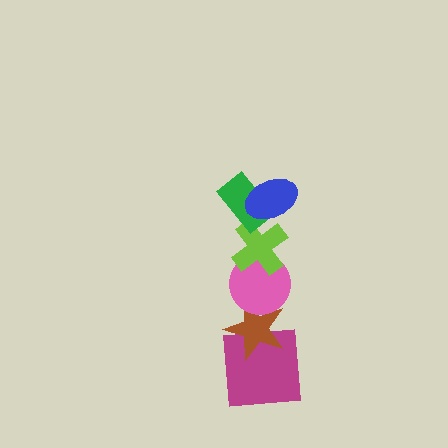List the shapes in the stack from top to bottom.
From top to bottom: the blue ellipse, the green rectangle, the lime cross, the pink circle, the brown star, the magenta square.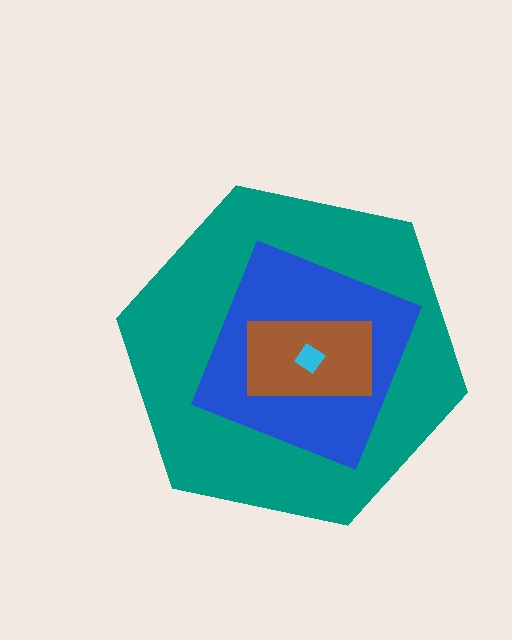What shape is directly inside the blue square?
The brown rectangle.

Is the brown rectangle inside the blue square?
Yes.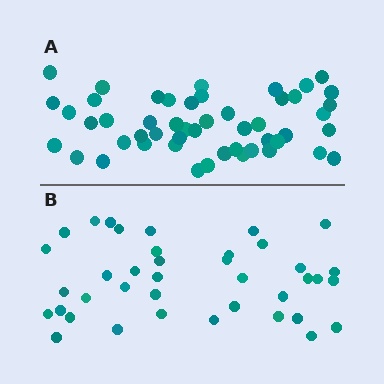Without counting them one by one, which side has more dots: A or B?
Region A (the top region) has more dots.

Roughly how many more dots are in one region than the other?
Region A has roughly 12 or so more dots than region B.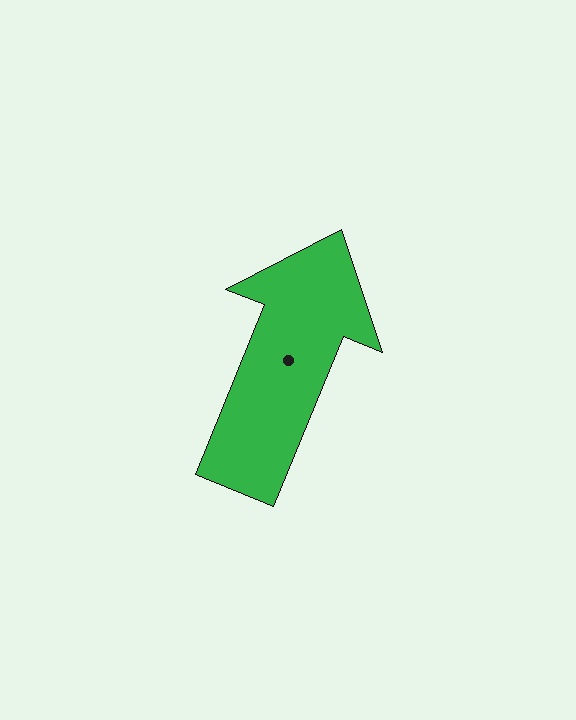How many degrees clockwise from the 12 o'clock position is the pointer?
Approximately 22 degrees.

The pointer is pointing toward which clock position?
Roughly 1 o'clock.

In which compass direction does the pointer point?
North.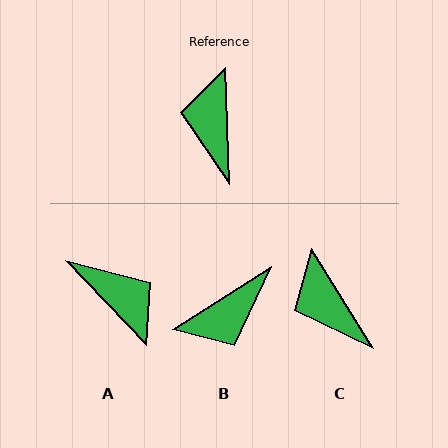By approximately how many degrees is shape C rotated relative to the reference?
Approximately 30 degrees counter-clockwise.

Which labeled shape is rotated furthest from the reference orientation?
A, about 139 degrees away.